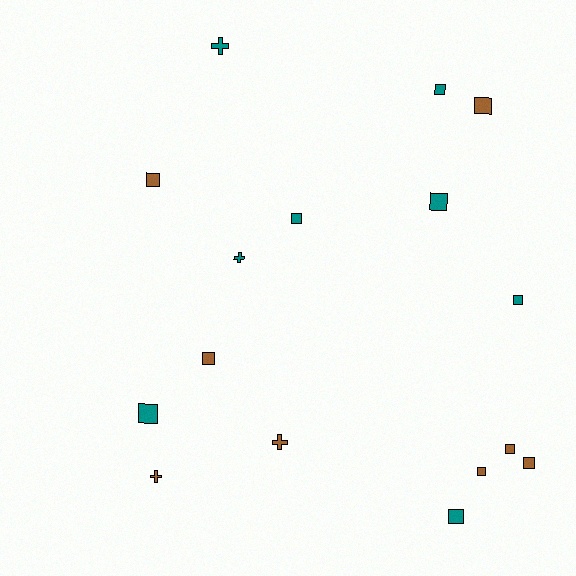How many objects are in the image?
There are 16 objects.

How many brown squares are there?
There are 6 brown squares.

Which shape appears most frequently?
Square, with 12 objects.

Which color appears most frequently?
Teal, with 8 objects.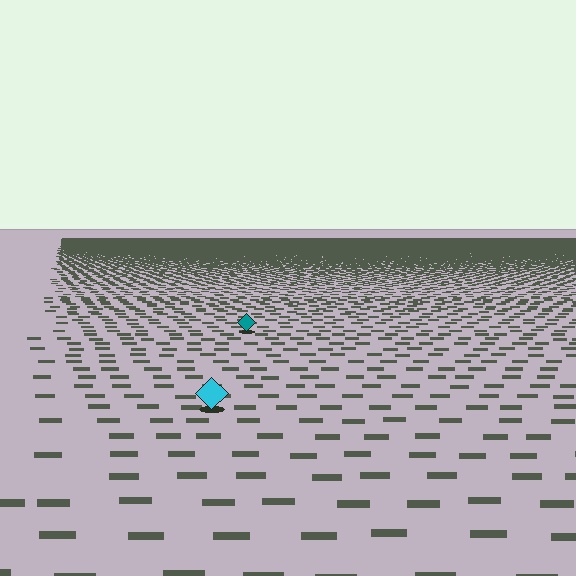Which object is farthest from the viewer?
The teal diamond is farthest from the viewer. It appears smaller and the ground texture around it is denser.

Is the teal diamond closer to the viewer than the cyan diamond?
No. The cyan diamond is closer — you can tell from the texture gradient: the ground texture is coarser near it.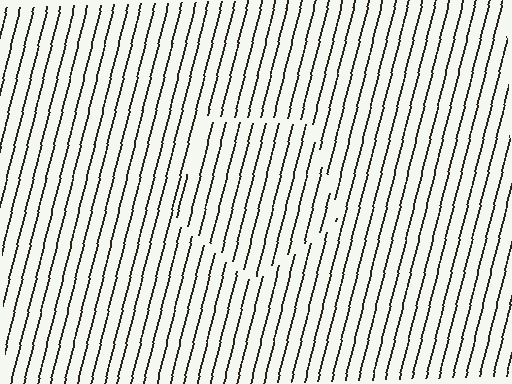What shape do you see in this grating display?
An illusory pentagon. The interior of the shape contains the same grating, shifted by half a period — the contour is defined by the phase discontinuity where line-ends from the inner and outer gratings abut.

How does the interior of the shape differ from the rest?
The interior of the shape contains the same grating, shifted by half a period — the contour is defined by the phase discontinuity where line-ends from the inner and outer gratings abut.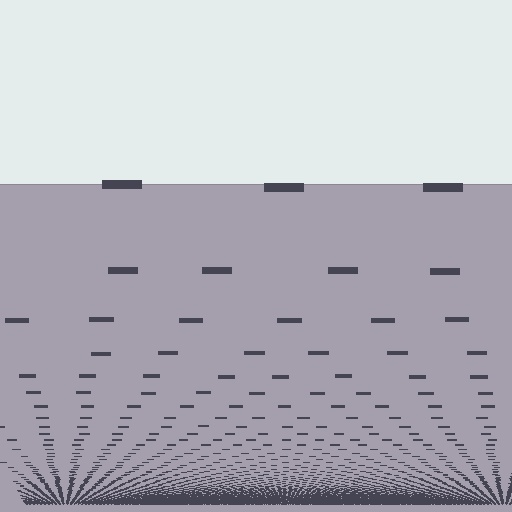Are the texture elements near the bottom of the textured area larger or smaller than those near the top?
Smaller. The gradient is inverted — elements near the bottom are smaller and denser.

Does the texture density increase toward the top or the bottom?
Density increases toward the bottom.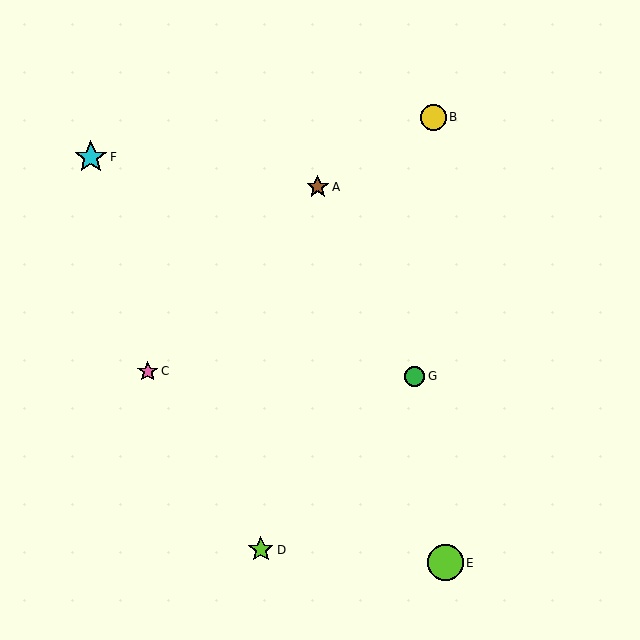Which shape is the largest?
The lime circle (labeled E) is the largest.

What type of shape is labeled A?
Shape A is a brown star.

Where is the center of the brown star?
The center of the brown star is at (318, 187).